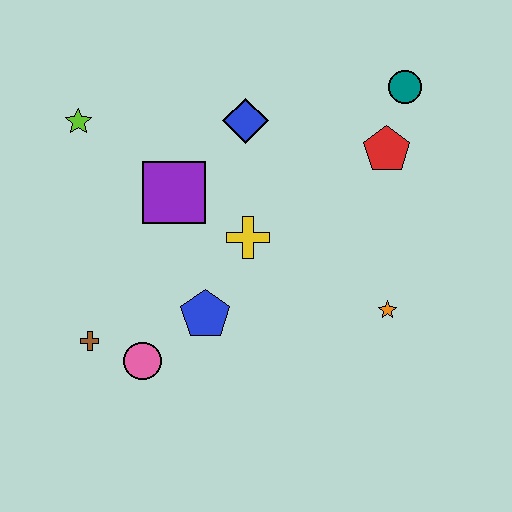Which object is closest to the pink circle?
The brown cross is closest to the pink circle.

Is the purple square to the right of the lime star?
Yes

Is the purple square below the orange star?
No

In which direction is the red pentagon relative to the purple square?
The red pentagon is to the right of the purple square.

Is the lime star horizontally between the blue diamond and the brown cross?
No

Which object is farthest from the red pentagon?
The brown cross is farthest from the red pentagon.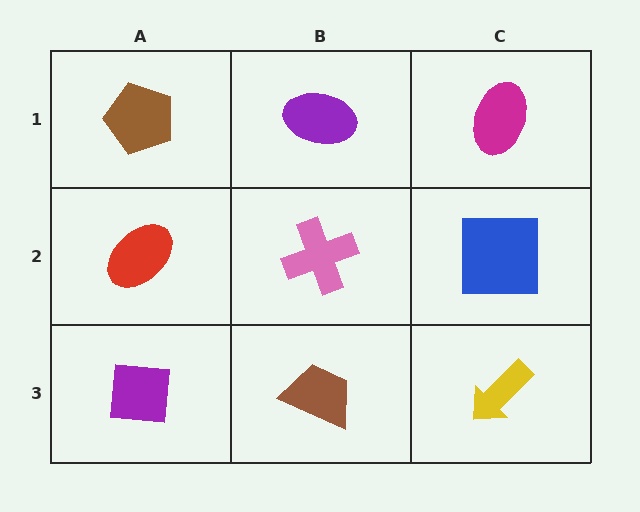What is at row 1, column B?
A purple ellipse.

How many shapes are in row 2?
3 shapes.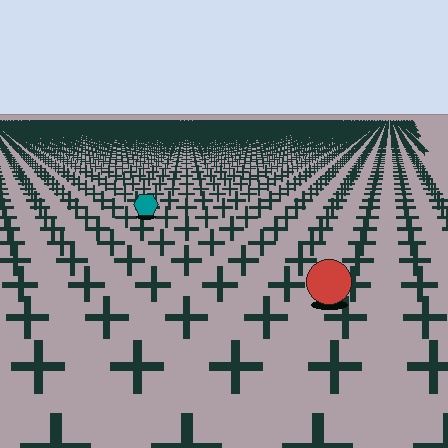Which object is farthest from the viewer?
The teal hexagon is farthest from the viewer. It appears smaller and the ground texture around it is denser.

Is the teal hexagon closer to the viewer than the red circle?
No. The red circle is closer — you can tell from the texture gradient: the ground texture is coarser near it.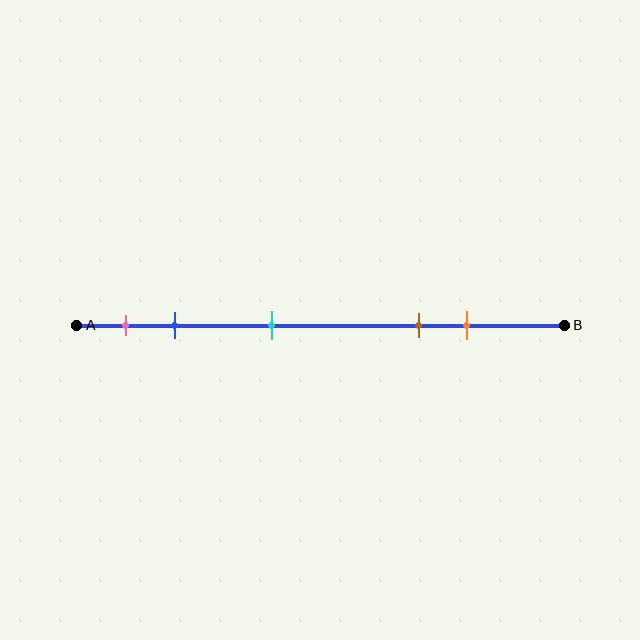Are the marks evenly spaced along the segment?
No, the marks are not evenly spaced.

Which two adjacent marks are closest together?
The pink and blue marks are the closest adjacent pair.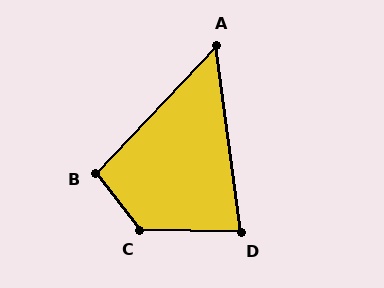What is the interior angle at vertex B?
Approximately 99 degrees (obtuse).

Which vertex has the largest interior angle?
C, at approximately 129 degrees.